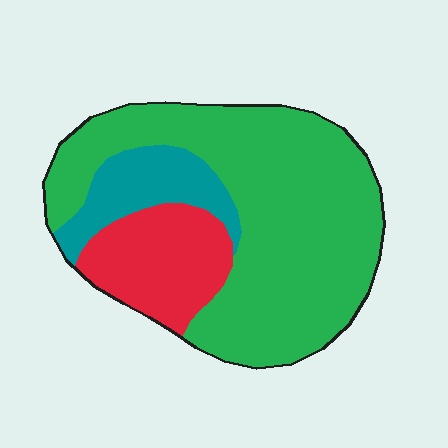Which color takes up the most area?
Green, at roughly 65%.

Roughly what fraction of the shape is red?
Red covers roughly 20% of the shape.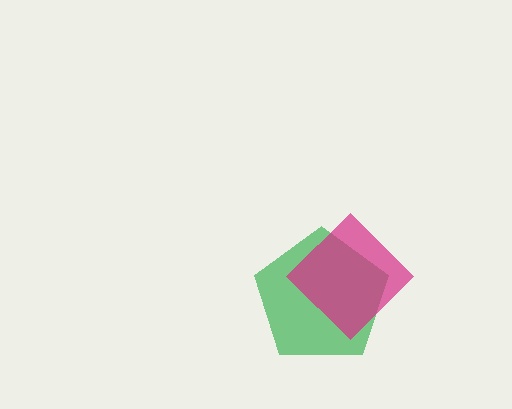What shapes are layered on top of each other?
The layered shapes are: a green pentagon, a magenta diamond.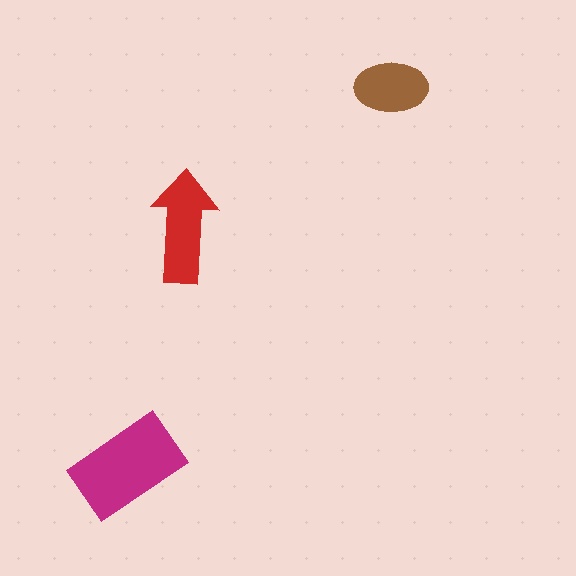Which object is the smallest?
The brown ellipse.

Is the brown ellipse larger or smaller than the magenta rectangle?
Smaller.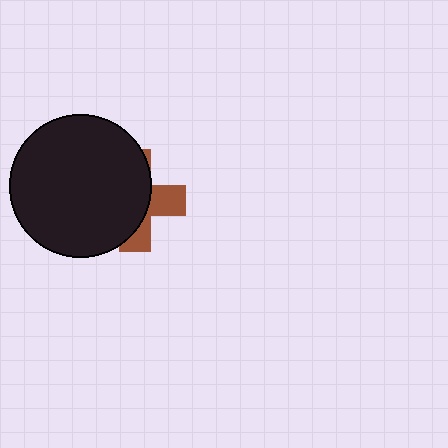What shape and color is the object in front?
The object in front is a black circle.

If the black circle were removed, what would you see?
You would see the complete brown cross.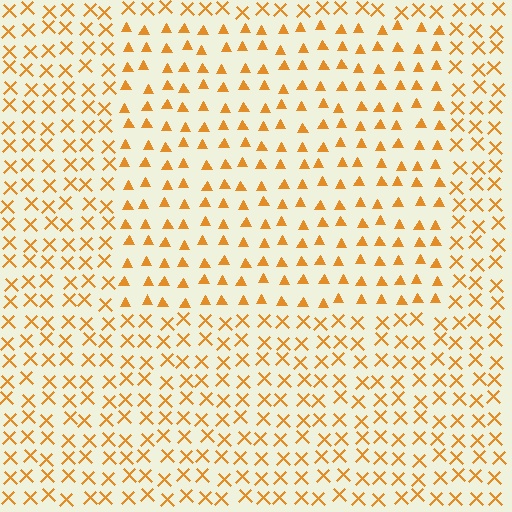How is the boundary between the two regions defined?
The boundary is defined by a change in element shape: triangles inside vs. X marks outside. All elements share the same color and spacing.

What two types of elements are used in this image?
The image uses triangles inside the rectangle region and X marks outside it.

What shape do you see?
I see a rectangle.